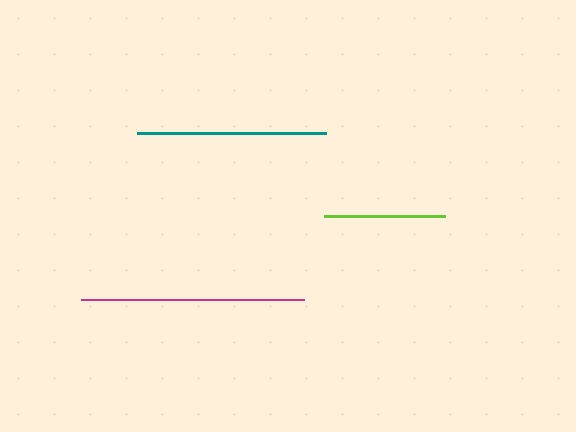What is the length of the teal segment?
The teal segment is approximately 189 pixels long.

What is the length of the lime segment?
The lime segment is approximately 121 pixels long.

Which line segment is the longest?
The magenta line is the longest at approximately 222 pixels.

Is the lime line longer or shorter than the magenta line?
The magenta line is longer than the lime line.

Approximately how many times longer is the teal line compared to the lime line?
The teal line is approximately 1.6 times the length of the lime line.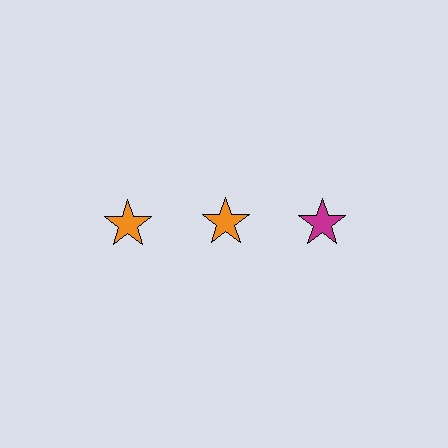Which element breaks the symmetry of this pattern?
The magenta star in the top row, center column breaks the symmetry. All other shapes are orange stars.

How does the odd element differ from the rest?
It has a different color: magenta instead of orange.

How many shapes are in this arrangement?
There are 3 shapes arranged in a grid pattern.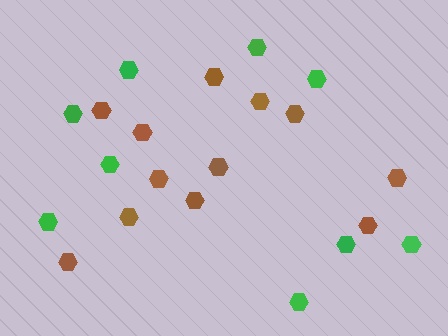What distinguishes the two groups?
There are 2 groups: one group of brown hexagons (12) and one group of green hexagons (9).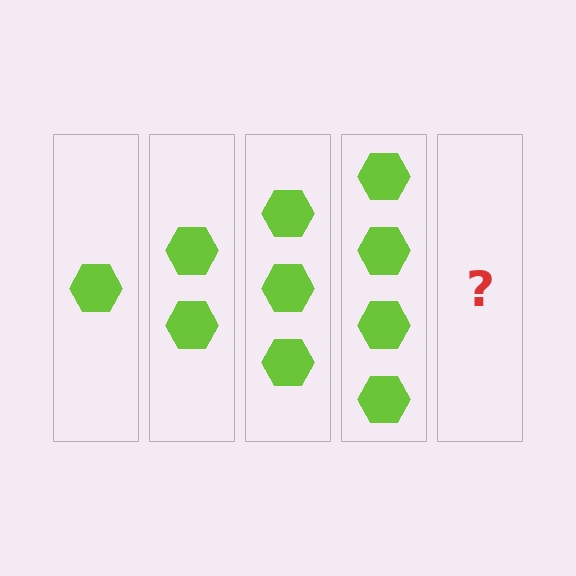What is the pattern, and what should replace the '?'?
The pattern is that each step adds one more hexagon. The '?' should be 5 hexagons.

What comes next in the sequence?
The next element should be 5 hexagons.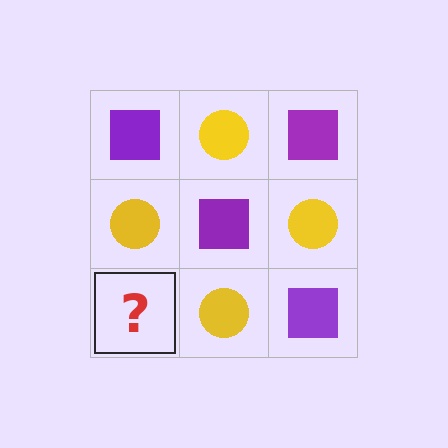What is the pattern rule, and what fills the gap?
The rule is that it alternates purple square and yellow circle in a checkerboard pattern. The gap should be filled with a purple square.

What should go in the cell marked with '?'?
The missing cell should contain a purple square.